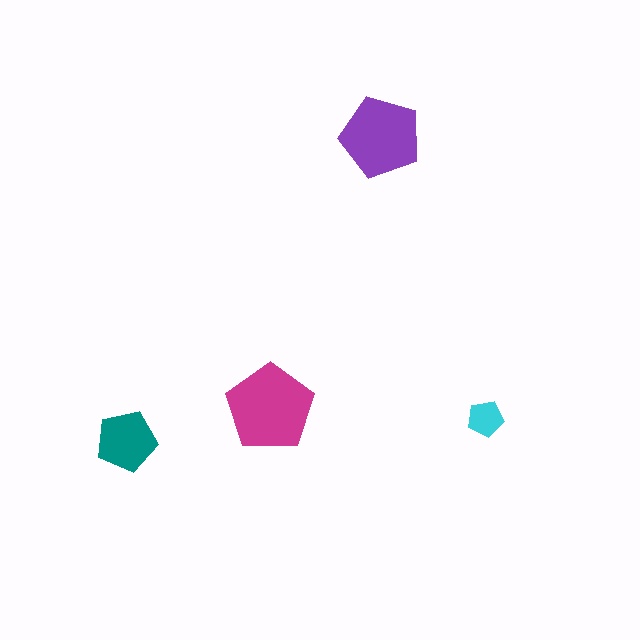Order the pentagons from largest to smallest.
the magenta one, the purple one, the teal one, the cyan one.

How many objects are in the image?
There are 4 objects in the image.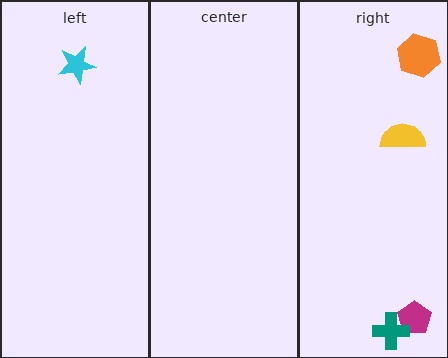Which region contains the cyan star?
The left region.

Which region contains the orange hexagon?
The right region.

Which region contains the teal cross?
The right region.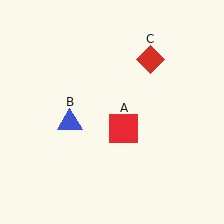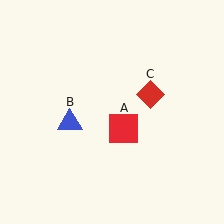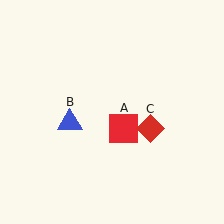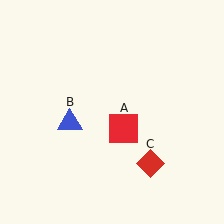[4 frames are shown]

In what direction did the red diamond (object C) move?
The red diamond (object C) moved down.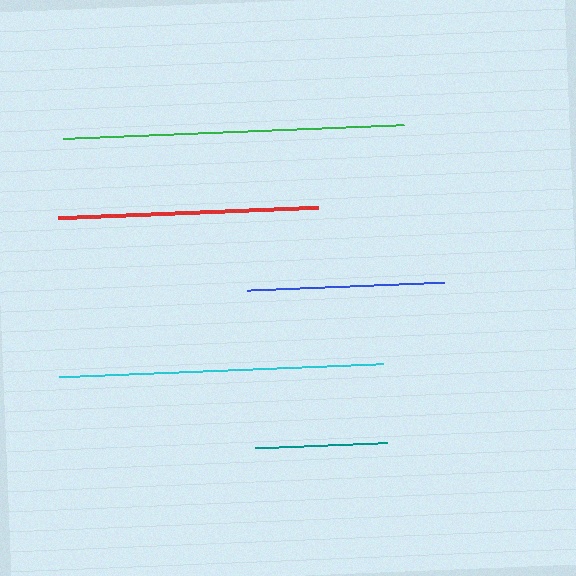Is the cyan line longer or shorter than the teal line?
The cyan line is longer than the teal line.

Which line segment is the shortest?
The teal line is the shortest at approximately 132 pixels.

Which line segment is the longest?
The green line is the longest at approximately 340 pixels.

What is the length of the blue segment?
The blue segment is approximately 196 pixels long.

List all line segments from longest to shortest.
From longest to shortest: green, cyan, red, blue, teal.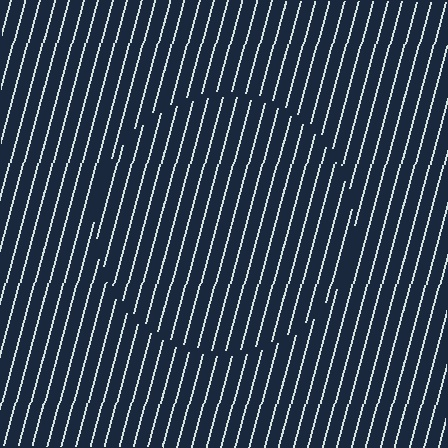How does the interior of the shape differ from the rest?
The interior of the shape contains the same grating, shifted by half a period — the contour is defined by the phase discontinuity where line-ends from the inner and outer gratings abut.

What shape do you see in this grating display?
An illusory circle. The interior of the shape contains the same grating, shifted by half a period — the contour is defined by the phase discontinuity where line-ends from the inner and outer gratings abut.